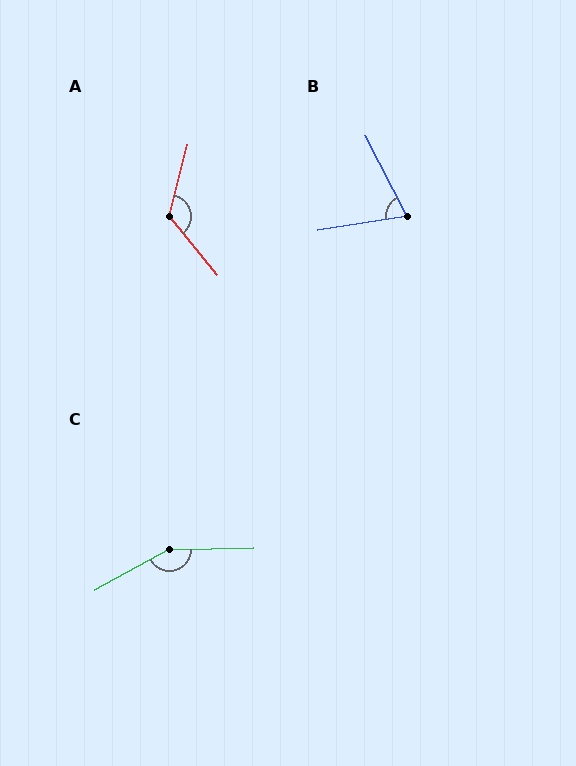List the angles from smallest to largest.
B (72°), A (126°), C (152°).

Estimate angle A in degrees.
Approximately 126 degrees.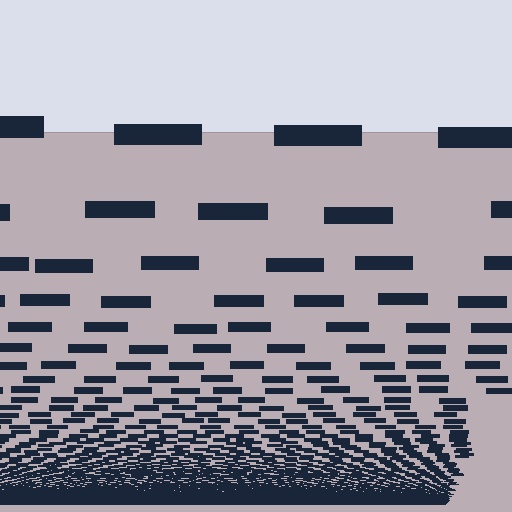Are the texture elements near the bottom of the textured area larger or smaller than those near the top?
Smaller. The gradient is inverted — elements near the bottom are smaller and denser.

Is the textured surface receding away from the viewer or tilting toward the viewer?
The surface appears to tilt toward the viewer. Texture elements get larger and sparser toward the top.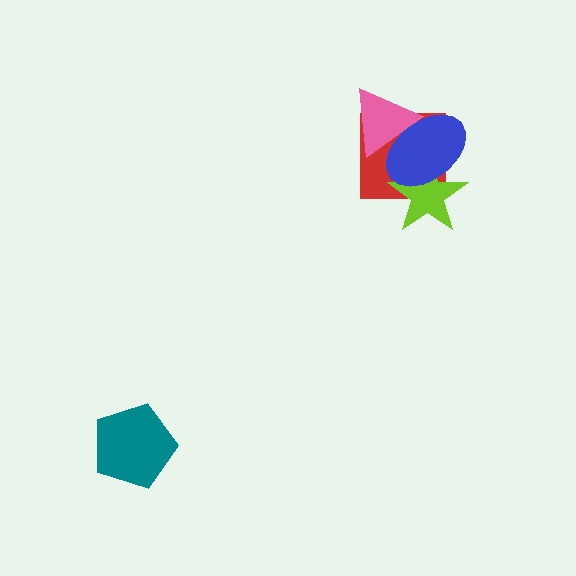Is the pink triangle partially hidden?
Yes, it is partially covered by another shape.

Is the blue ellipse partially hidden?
No, no other shape covers it.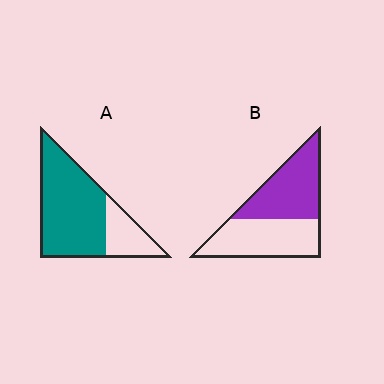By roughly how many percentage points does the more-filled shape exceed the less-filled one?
By roughly 25 percentage points (A over B).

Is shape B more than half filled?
Roughly half.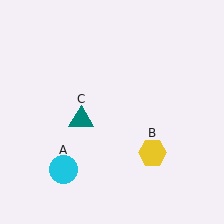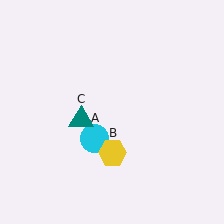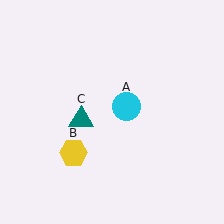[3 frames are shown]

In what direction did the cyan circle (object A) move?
The cyan circle (object A) moved up and to the right.